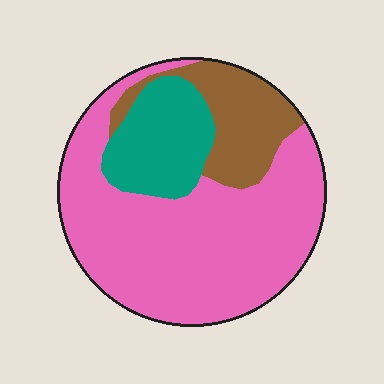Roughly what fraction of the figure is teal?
Teal covers roughly 20% of the figure.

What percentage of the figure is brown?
Brown covers about 20% of the figure.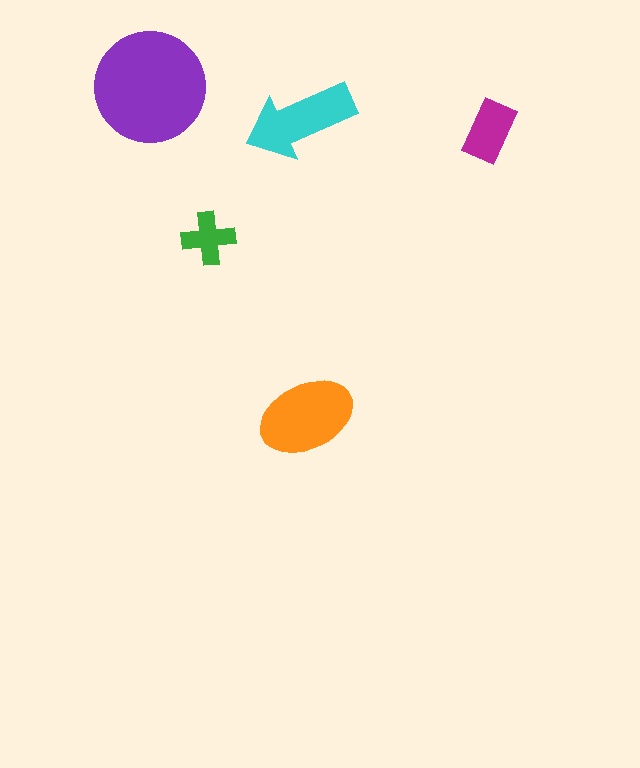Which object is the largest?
The purple circle.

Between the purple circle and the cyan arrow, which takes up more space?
The purple circle.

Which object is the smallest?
The green cross.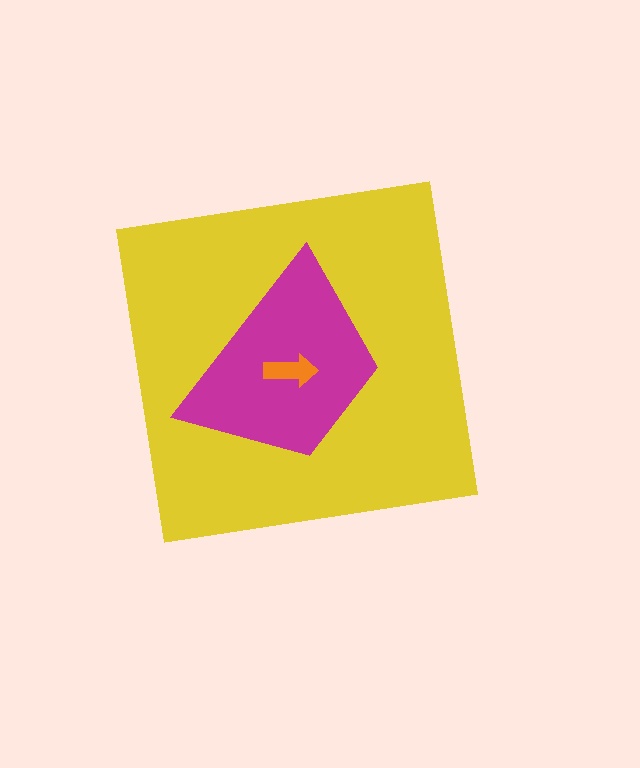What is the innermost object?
The orange arrow.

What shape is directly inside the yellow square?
The magenta trapezoid.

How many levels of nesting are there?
3.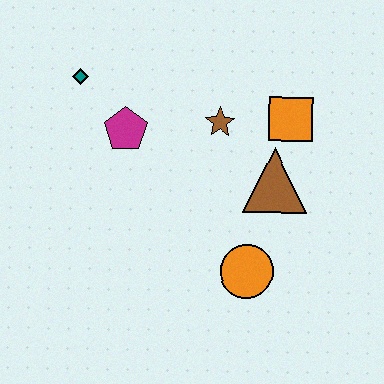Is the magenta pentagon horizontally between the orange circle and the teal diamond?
Yes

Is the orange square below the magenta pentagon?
No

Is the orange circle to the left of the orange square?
Yes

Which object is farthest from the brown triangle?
The teal diamond is farthest from the brown triangle.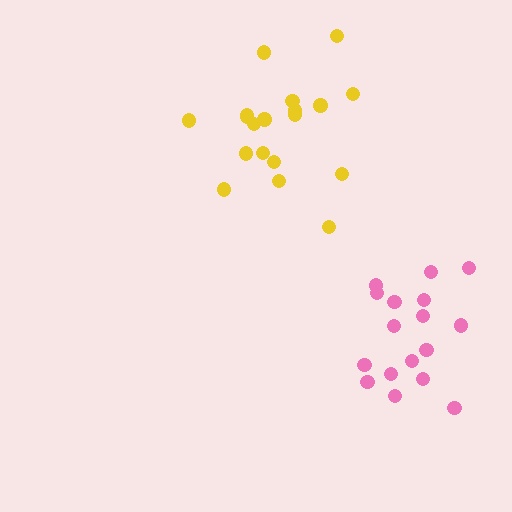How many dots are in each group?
Group 1: 19 dots, Group 2: 17 dots (36 total).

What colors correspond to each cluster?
The clusters are colored: yellow, pink.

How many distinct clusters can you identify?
There are 2 distinct clusters.